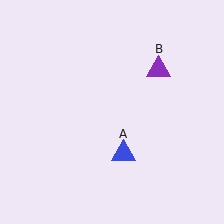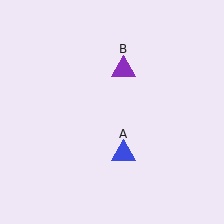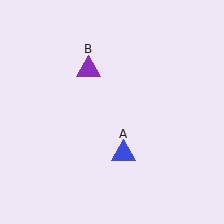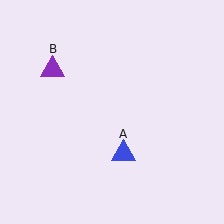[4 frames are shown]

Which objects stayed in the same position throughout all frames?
Blue triangle (object A) remained stationary.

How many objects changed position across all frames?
1 object changed position: purple triangle (object B).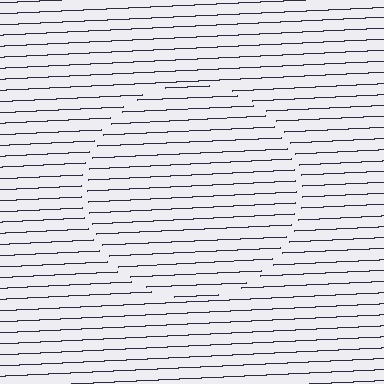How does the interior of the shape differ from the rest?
The interior of the shape contains the same grating, shifted by half a period — the contour is defined by the phase discontinuity where line-ends from the inner and outer gratings abut.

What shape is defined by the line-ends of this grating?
An illusory circle. The interior of the shape contains the same grating, shifted by half a period — the contour is defined by the phase discontinuity where line-ends from the inner and outer gratings abut.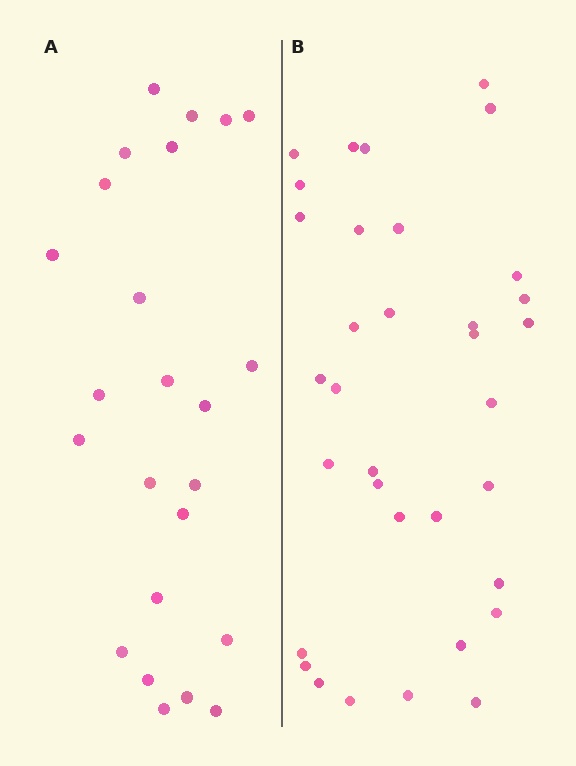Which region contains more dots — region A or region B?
Region B (the right region) has more dots.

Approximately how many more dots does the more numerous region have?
Region B has roughly 10 or so more dots than region A.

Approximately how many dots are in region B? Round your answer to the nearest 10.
About 30 dots. (The exact count is 34, which rounds to 30.)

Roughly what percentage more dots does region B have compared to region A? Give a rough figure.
About 40% more.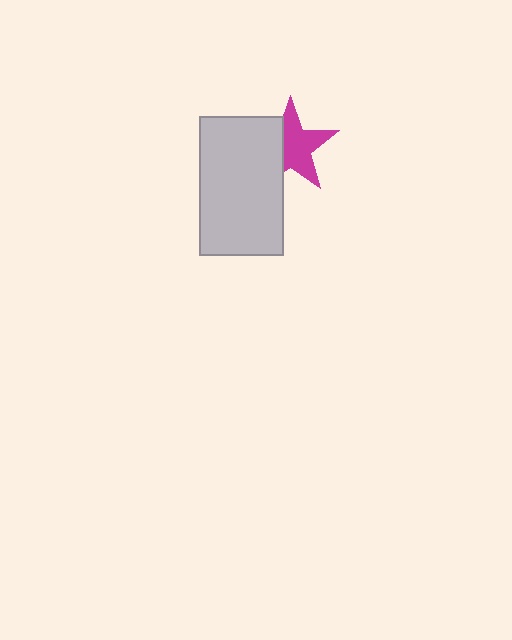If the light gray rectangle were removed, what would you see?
You would see the complete magenta star.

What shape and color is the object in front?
The object in front is a light gray rectangle.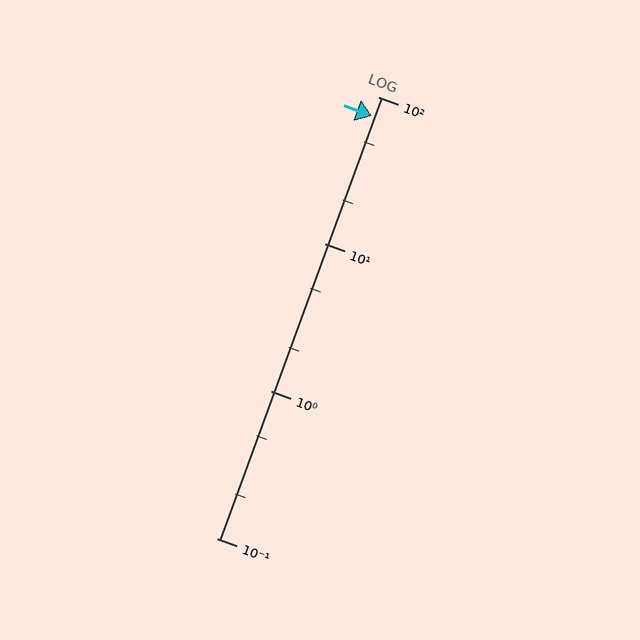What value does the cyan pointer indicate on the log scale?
The pointer indicates approximately 74.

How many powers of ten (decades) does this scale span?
The scale spans 3 decades, from 0.1 to 100.